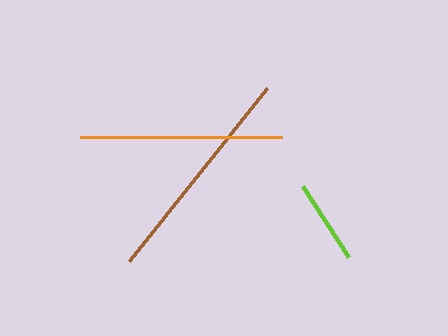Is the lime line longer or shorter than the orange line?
The orange line is longer than the lime line.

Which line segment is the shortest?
The lime line is the shortest at approximately 85 pixels.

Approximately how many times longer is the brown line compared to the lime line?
The brown line is approximately 2.6 times the length of the lime line.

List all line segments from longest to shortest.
From longest to shortest: brown, orange, lime.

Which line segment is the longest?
The brown line is the longest at approximately 221 pixels.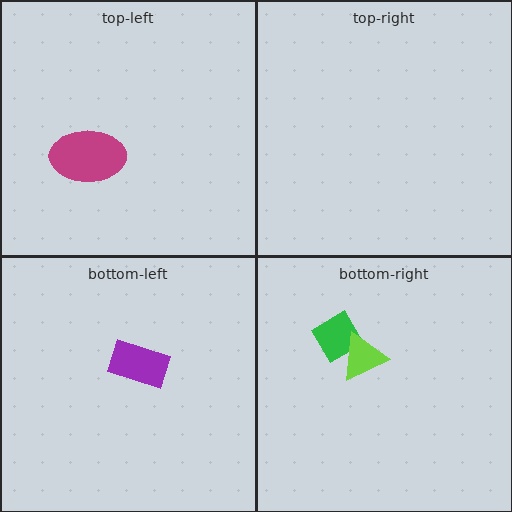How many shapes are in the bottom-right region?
2.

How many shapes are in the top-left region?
1.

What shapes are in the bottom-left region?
The purple rectangle.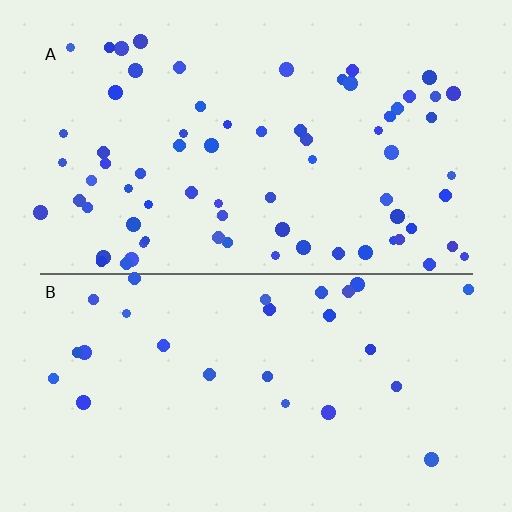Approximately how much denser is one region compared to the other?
Approximately 2.7× — region A over region B.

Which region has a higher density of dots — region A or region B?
A (the top).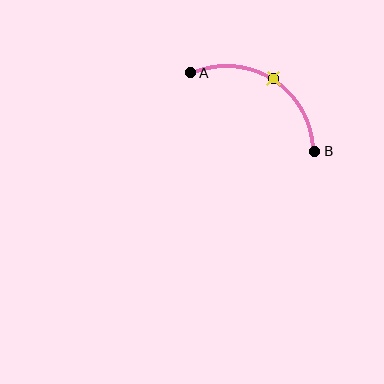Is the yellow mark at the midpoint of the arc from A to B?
Yes. The yellow mark lies on the arc at equal arc-length from both A and B — it is the arc midpoint.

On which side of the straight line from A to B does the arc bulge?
The arc bulges above the straight line connecting A and B.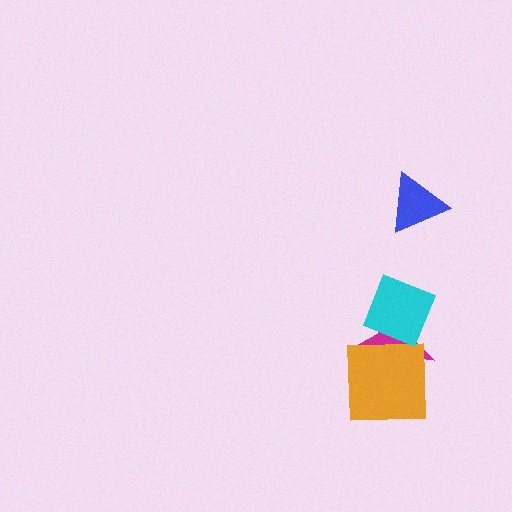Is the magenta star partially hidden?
Yes, it is partially covered by another shape.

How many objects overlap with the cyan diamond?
1 object overlaps with the cyan diamond.